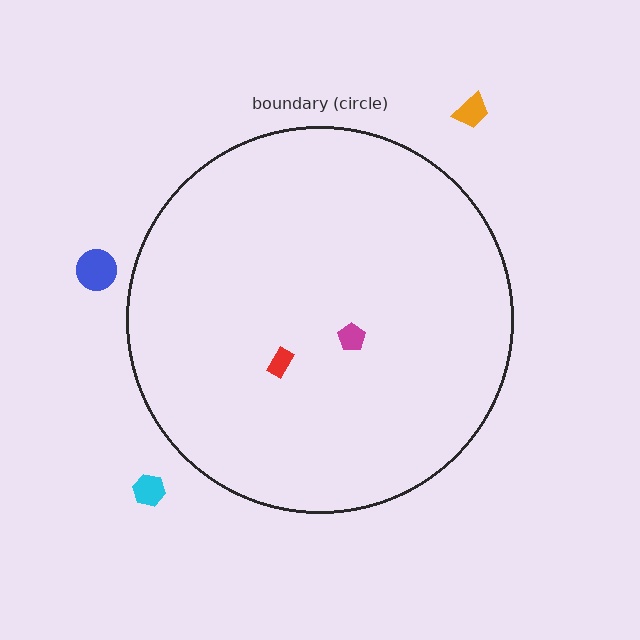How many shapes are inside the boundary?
2 inside, 3 outside.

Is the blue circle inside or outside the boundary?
Outside.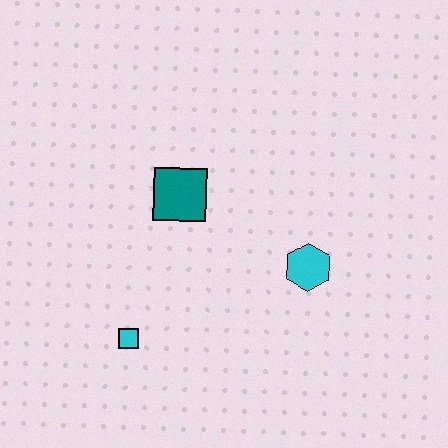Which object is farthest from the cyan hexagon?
The cyan square is farthest from the cyan hexagon.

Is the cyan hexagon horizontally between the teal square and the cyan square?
No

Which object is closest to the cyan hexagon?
The teal square is closest to the cyan hexagon.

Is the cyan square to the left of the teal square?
Yes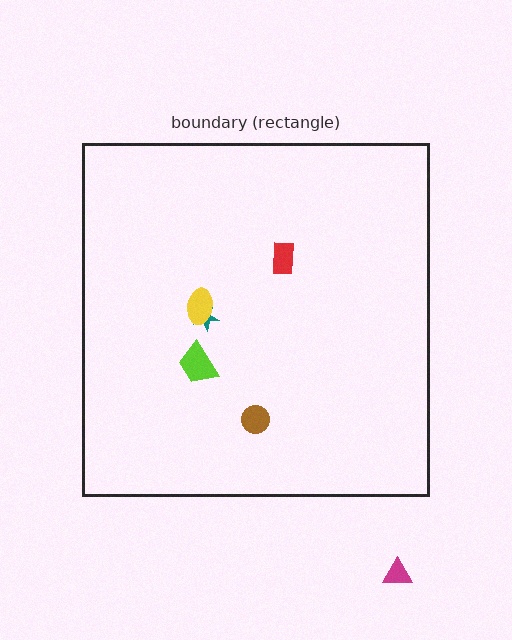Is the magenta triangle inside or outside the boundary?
Outside.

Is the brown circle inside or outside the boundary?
Inside.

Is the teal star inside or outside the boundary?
Inside.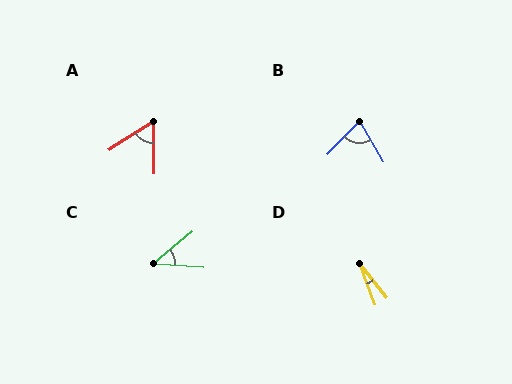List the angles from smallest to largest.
D (18°), C (44°), A (58°), B (75°).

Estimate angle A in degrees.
Approximately 58 degrees.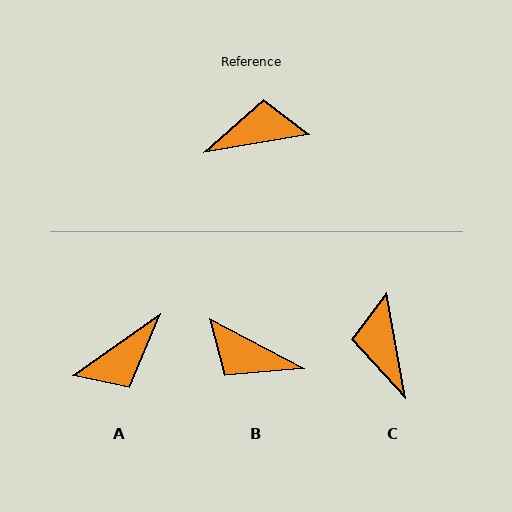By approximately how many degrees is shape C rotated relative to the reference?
Approximately 91 degrees counter-clockwise.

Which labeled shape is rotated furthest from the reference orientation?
A, about 154 degrees away.